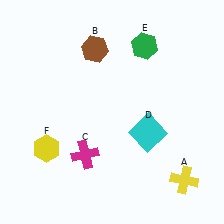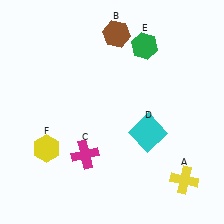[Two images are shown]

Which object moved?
The brown hexagon (B) moved right.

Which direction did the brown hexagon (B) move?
The brown hexagon (B) moved right.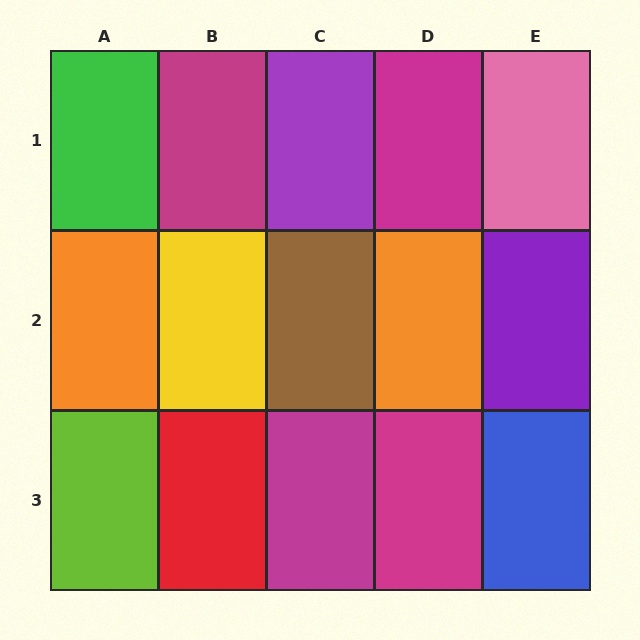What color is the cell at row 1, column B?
Magenta.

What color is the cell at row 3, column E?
Blue.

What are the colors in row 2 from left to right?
Orange, yellow, brown, orange, purple.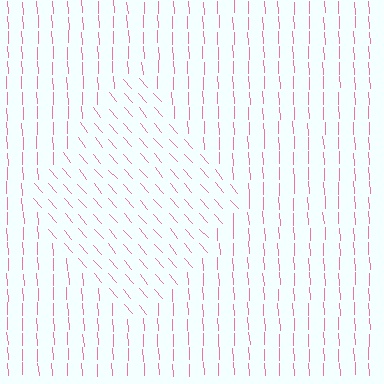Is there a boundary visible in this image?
Yes, there is a texture boundary formed by a change in line orientation.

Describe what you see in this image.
The image is filled with small pink line segments. A diamond region in the image has lines oriented differently from the surrounding lines, creating a visible texture boundary.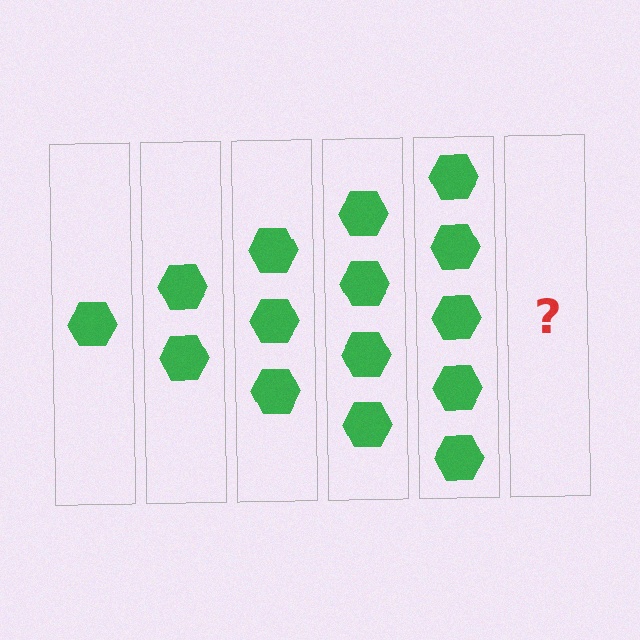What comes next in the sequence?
The next element should be 6 hexagons.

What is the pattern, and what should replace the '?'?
The pattern is that each step adds one more hexagon. The '?' should be 6 hexagons.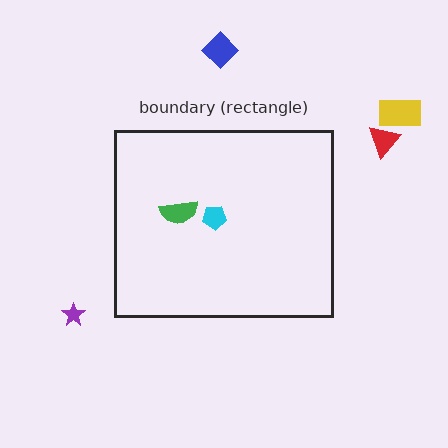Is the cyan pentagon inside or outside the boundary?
Inside.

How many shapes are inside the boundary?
2 inside, 4 outside.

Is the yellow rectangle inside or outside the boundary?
Outside.